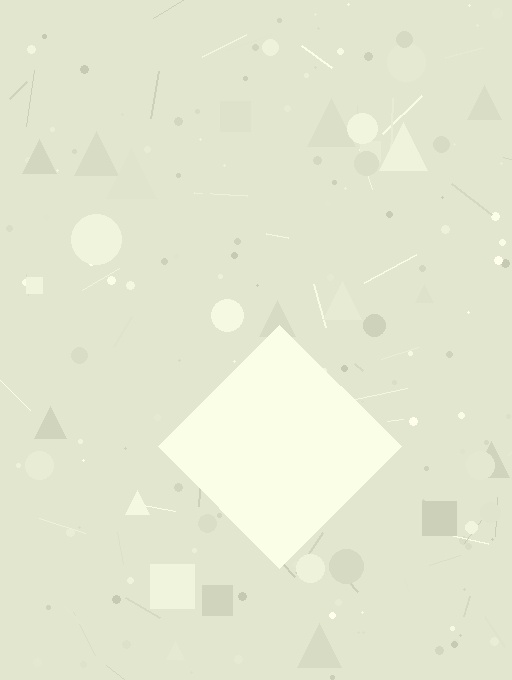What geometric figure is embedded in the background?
A diamond is embedded in the background.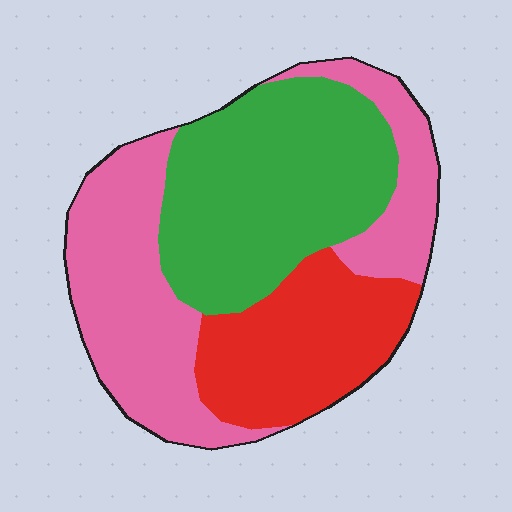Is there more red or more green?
Green.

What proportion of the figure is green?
Green takes up about three eighths (3/8) of the figure.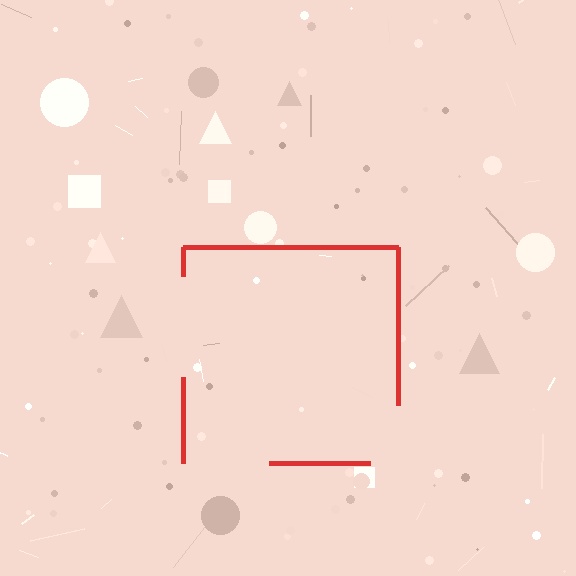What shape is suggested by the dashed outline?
The dashed outline suggests a square.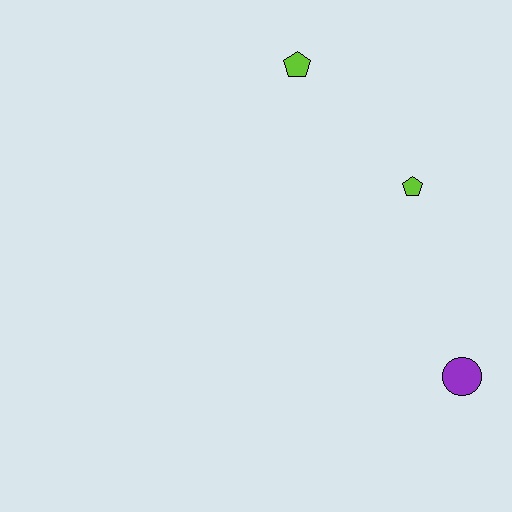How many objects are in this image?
There are 3 objects.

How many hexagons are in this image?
There are no hexagons.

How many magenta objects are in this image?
There are no magenta objects.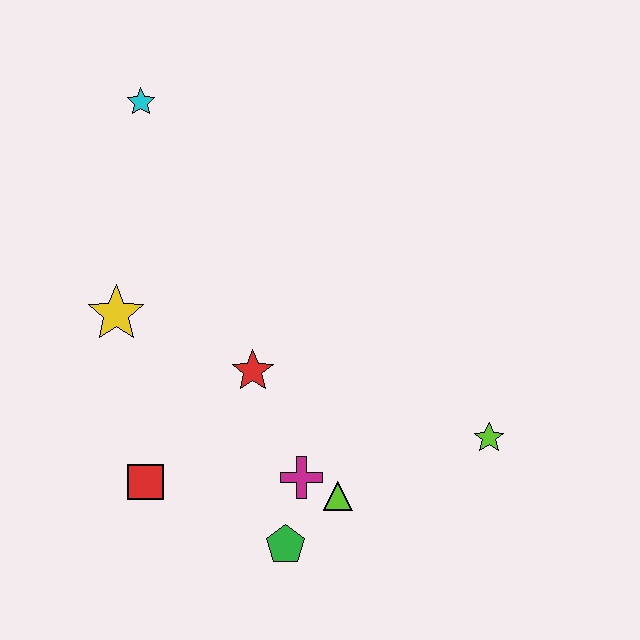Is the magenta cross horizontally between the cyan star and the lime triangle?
Yes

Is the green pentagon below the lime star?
Yes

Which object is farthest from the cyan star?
The lime star is farthest from the cyan star.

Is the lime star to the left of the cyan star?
No